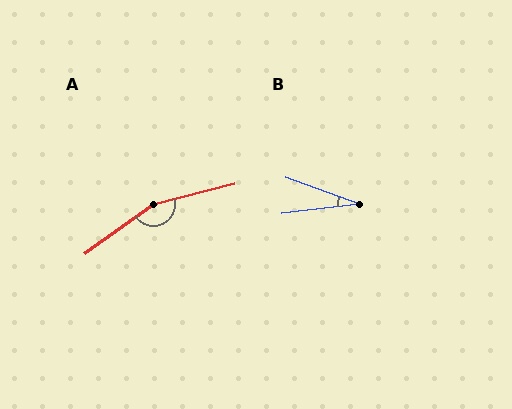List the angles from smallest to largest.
B (27°), A (159°).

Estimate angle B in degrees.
Approximately 27 degrees.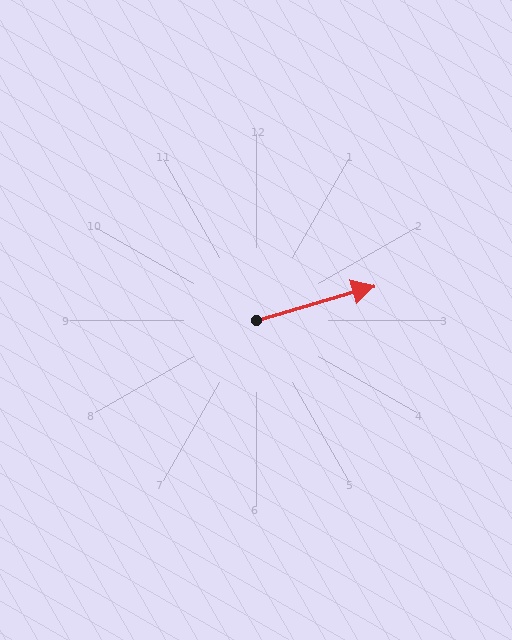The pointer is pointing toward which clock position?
Roughly 2 o'clock.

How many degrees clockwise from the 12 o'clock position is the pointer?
Approximately 74 degrees.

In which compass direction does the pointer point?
East.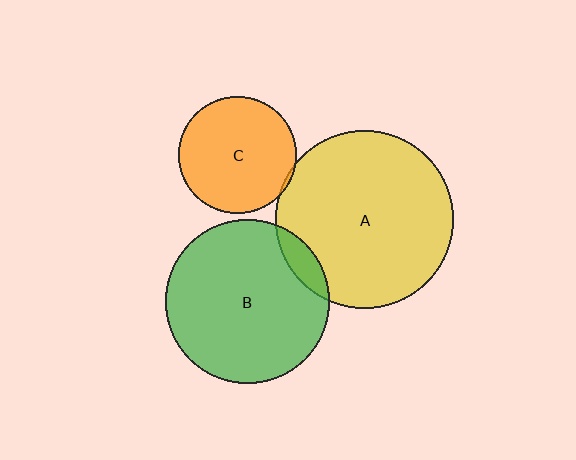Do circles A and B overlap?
Yes.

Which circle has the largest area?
Circle A (yellow).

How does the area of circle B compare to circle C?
Approximately 2.0 times.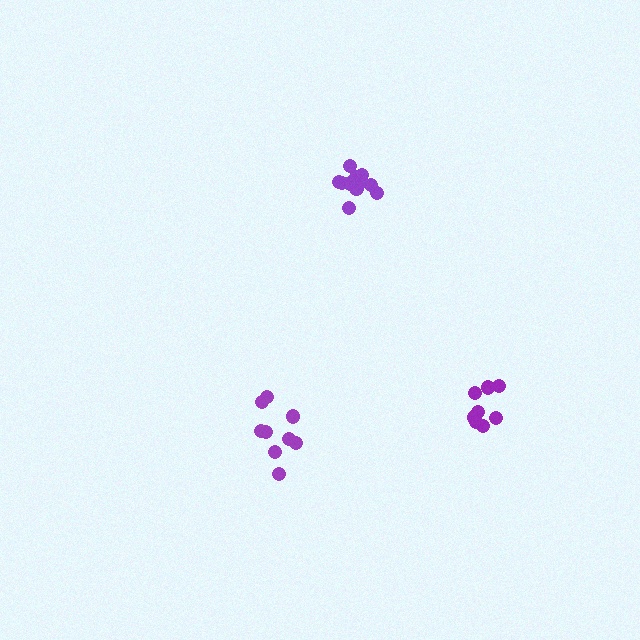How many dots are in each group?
Group 1: 8 dots, Group 2: 11 dots, Group 3: 9 dots (28 total).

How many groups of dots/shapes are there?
There are 3 groups.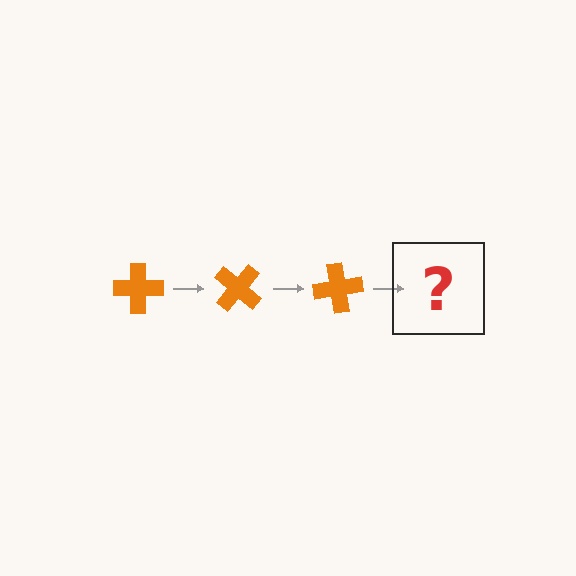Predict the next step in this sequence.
The next step is an orange cross rotated 120 degrees.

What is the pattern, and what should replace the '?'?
The pattern is that the cross rotates 40 degrees each step. The '?' should be an orange cross rotated 120 degrees.